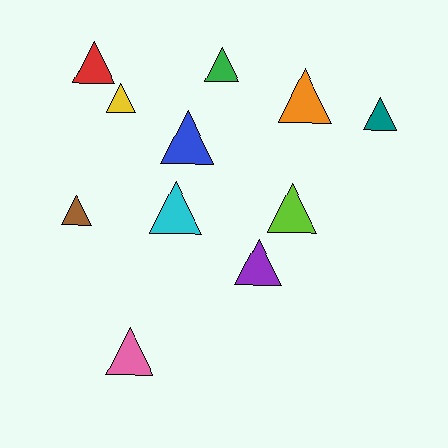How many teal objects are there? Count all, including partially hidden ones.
There is 1 teal object.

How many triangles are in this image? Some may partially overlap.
There are 11 triangles.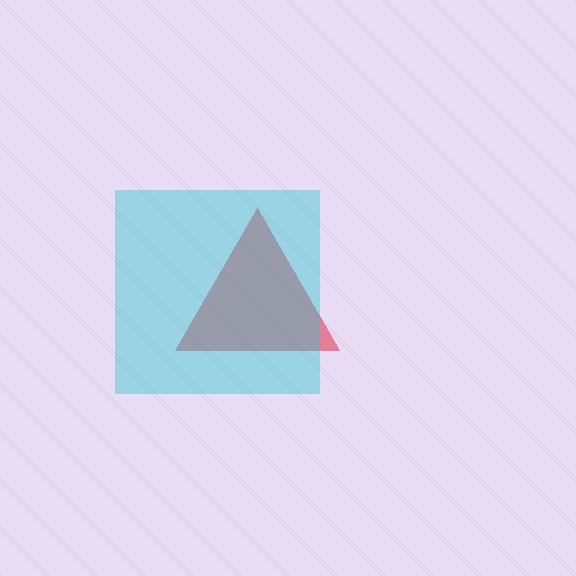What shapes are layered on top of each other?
The layered shapes are: a red triangle, a cyan square.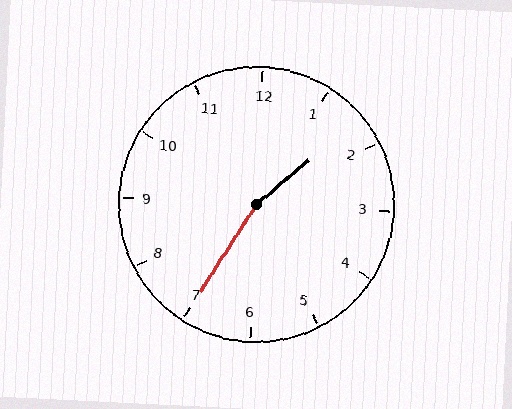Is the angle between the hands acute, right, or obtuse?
It is obtuse.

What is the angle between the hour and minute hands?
Approximately 162 degrees.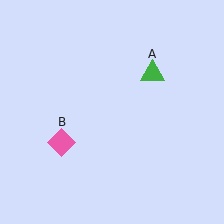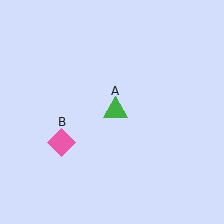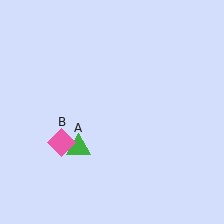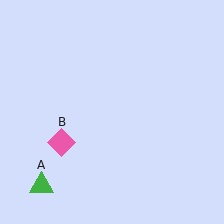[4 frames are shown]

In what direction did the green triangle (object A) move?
The green triangle (object A) moved down and to the left.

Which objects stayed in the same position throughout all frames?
Pink diamond (object B) remained stationary.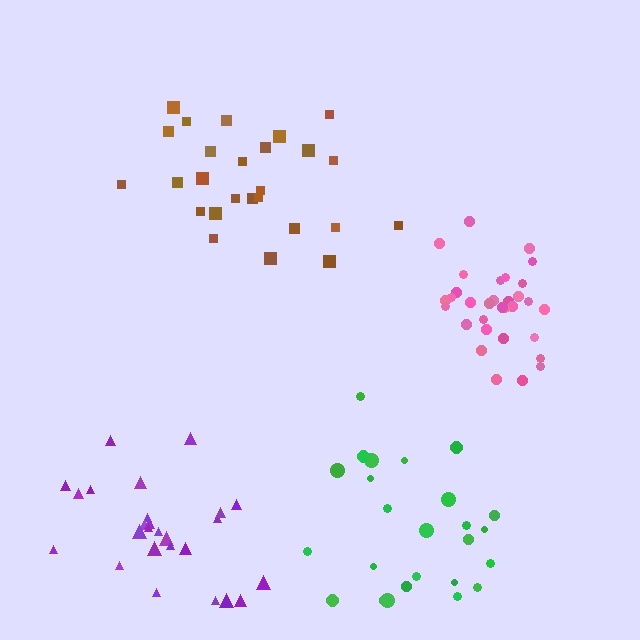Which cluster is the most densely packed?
Pink.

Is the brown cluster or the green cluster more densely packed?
Green.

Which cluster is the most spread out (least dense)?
Purple.